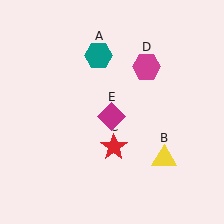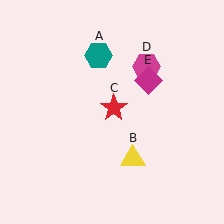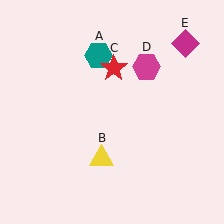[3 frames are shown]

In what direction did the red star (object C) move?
The red star (object C) moved up.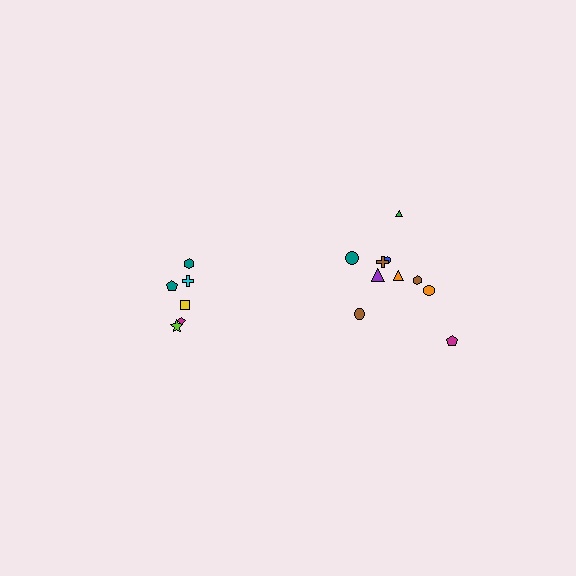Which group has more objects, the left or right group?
The right group.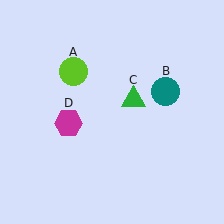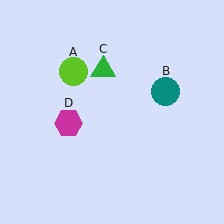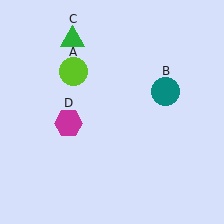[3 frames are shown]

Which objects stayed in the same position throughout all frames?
Lime circle (object A) and teal circle (object B) and magenta hexagon (object D) remained stationary.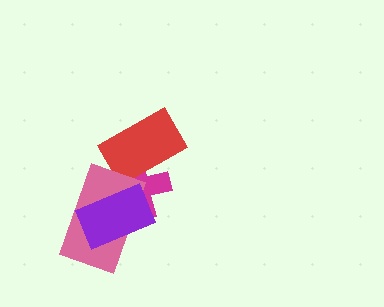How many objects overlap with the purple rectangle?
2 objects overlap with the purple rectangle.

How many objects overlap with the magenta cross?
3 objects overlap with the magenta cross.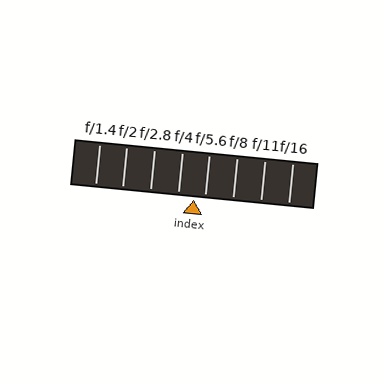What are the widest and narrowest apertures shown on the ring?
The widest aperture shown is f/1.4 and the narrowest is f/16.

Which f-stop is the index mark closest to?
The index mark is closest to f/5.6.